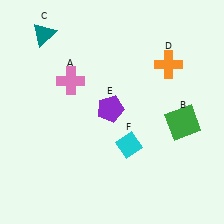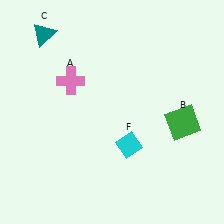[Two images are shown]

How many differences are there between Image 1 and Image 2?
There are 2 differences between the two images.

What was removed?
The purple pentagon (E), the orange cross (D) were removed in Image 2.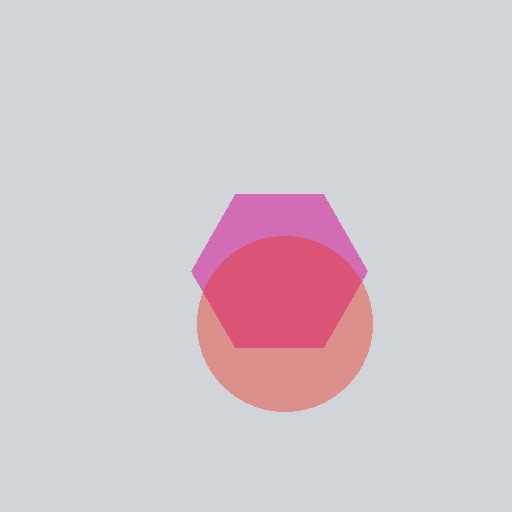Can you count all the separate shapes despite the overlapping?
Yes, there are 2 separate shapes.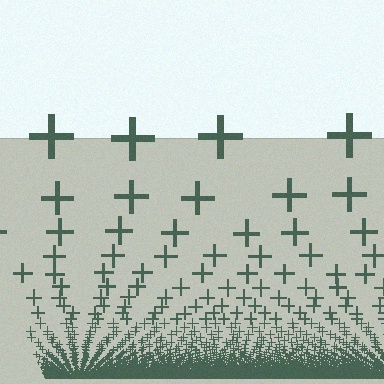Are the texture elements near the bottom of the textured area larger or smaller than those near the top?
Smaller. The gradient is inverted — elements near the bottom are smaller and denser.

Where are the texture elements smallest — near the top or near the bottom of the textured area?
Near the bottom.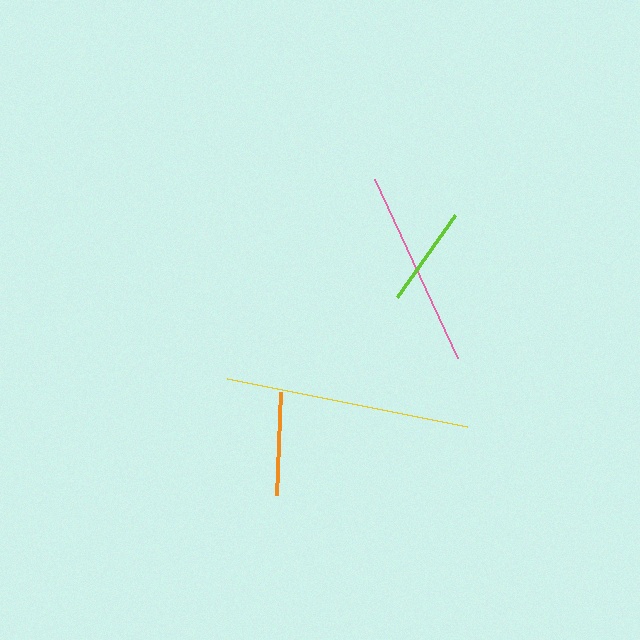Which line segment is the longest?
The yellow line is the longest at approximately 245 pixels.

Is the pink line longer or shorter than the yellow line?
The yellow line is longer than the pink line.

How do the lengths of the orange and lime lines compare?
The orange and lime lines are approximately the same length.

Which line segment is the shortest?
The lime line is the shortest at approximately 100 pixels.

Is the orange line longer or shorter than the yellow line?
The yellow line is longer than the orange line.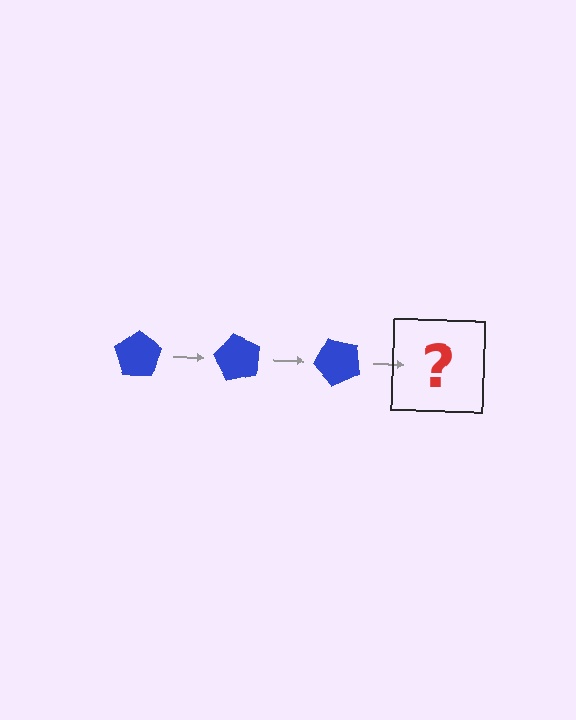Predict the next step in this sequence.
The next step is a blue pentagon rotated 180 degrees.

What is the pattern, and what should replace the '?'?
The pattern is that the pentagon rotates 60 degrees each step. The '?' should be a blue pentagon rotated 180 degrees.